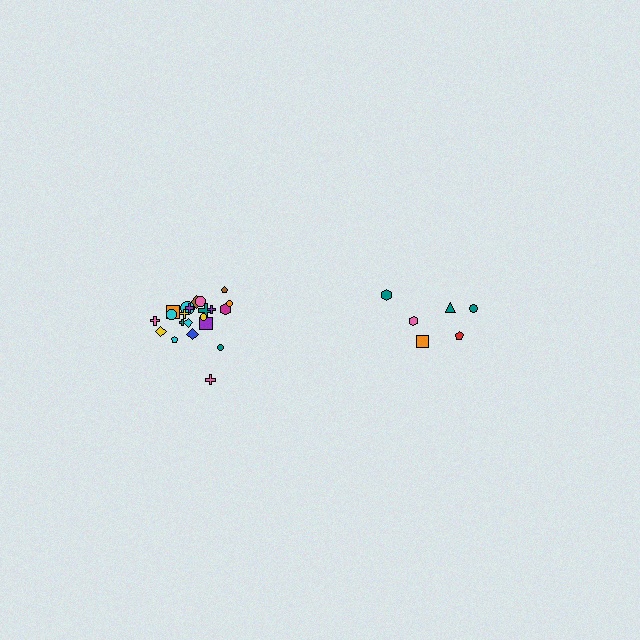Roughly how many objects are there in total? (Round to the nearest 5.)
Roughly 30 objects in total.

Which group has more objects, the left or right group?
The left group.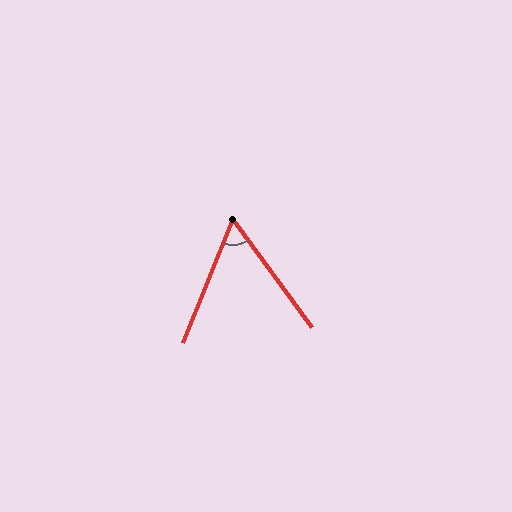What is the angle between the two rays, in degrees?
Approximately 59 degrees.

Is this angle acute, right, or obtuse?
It is acute.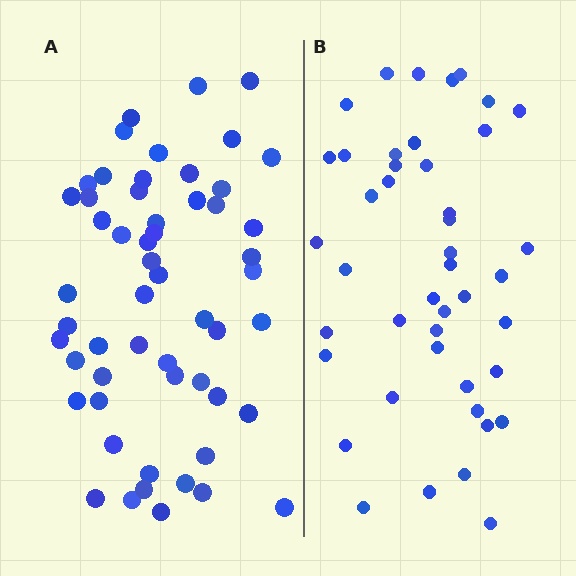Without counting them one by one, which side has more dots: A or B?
Region A (the left region) has more dots.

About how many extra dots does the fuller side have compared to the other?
Region A has roughly 12 or so more dots than region B.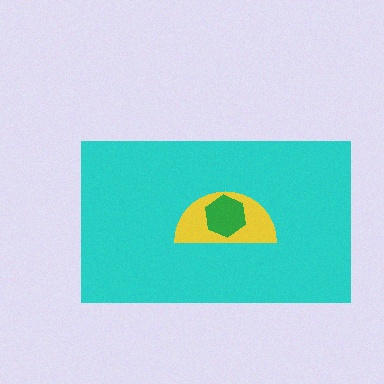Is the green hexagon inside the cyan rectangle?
Yes.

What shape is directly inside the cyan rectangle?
The yellow semicircle.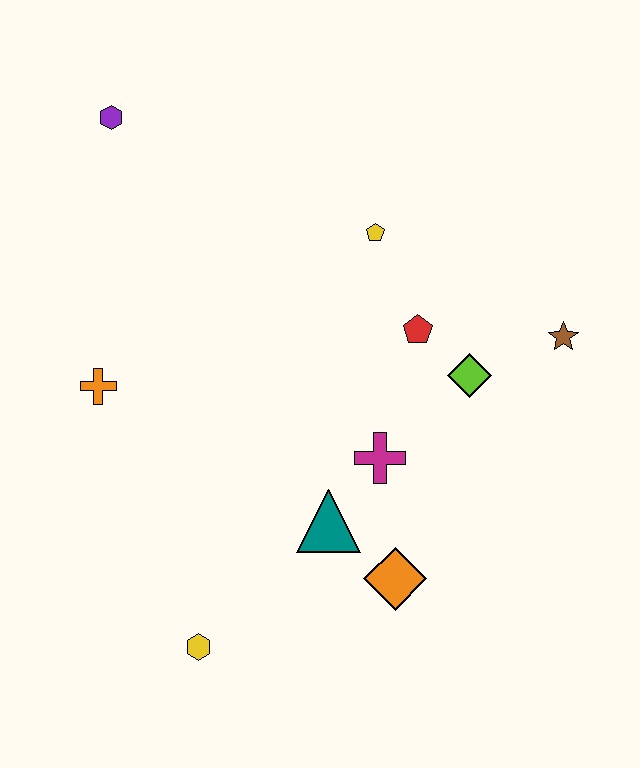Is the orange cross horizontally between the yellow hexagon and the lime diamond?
No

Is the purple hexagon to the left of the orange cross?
No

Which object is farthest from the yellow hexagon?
The purple hexagon is farthest from the yellow hexagon.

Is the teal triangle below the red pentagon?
Yes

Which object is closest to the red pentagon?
The lime diamond is closest to the red pentagon.